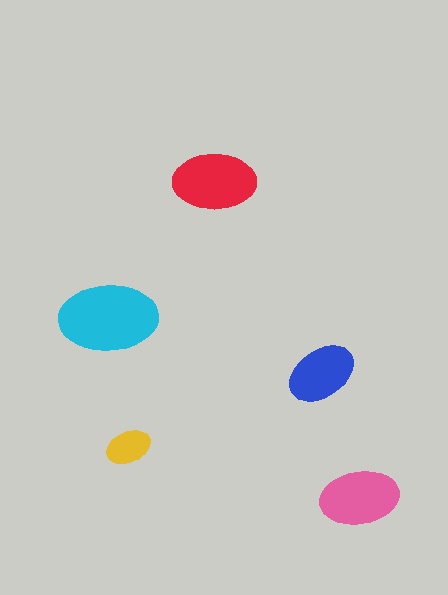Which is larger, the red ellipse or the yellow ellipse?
The red one.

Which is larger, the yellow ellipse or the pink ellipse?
The pink one.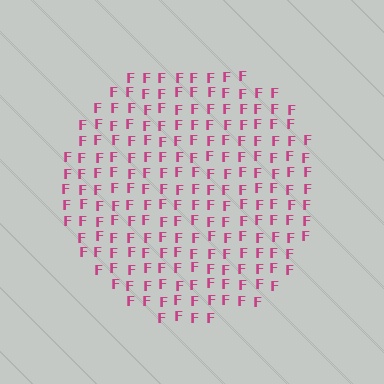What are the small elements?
The small elements are letter F's.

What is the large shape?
The large shape is a circle.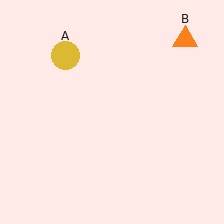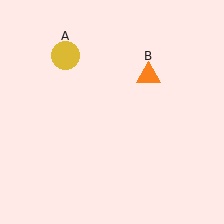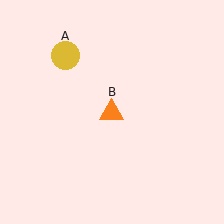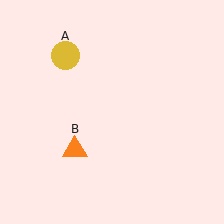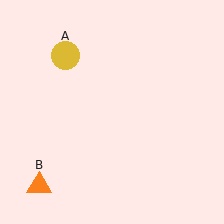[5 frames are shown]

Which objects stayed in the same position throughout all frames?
Yellow circle (object A) remained stationary.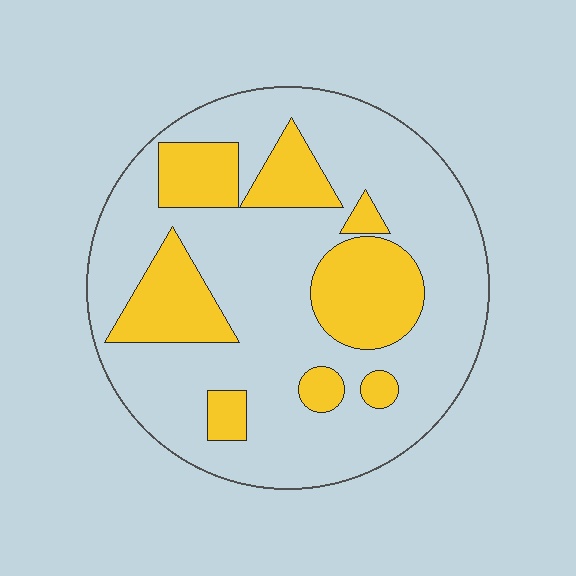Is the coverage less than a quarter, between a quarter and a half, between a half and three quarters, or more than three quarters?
Between a quarter and a half.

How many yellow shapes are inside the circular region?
8.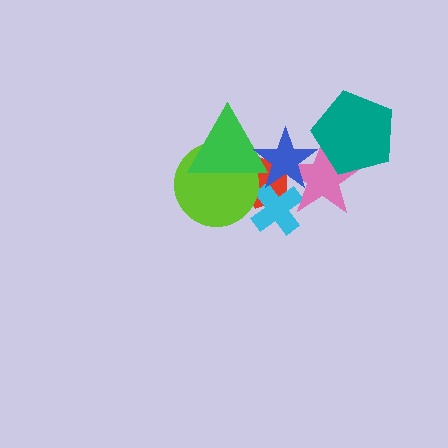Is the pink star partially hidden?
Yes, it is partially covered by another shape.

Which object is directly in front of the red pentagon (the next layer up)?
The cyan cross is directly in front of the red pentagon.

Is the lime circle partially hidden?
Yes, it is partially covered by another shape.